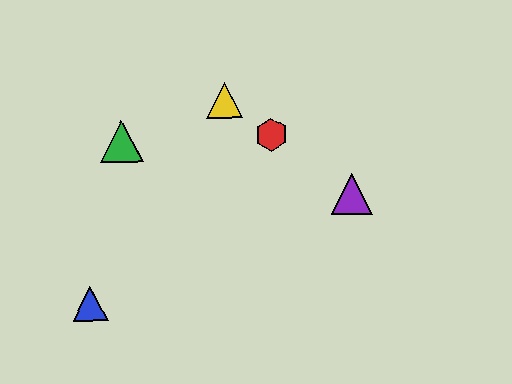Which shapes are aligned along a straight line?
The red hexagon, the yellow triangle, the purple triangle are aligned along a straight line.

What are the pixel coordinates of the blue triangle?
The blue triangle is at (90, 304).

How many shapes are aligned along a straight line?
3 shapes (the red hexagon, the yellow triangle, the purple triangle) are aligned along a straight line.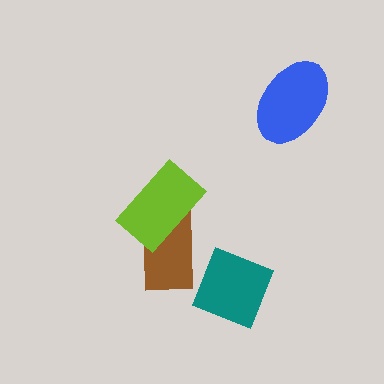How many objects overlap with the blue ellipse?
0 objects overlap with the blue ellipse.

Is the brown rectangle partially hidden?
Yes, it is partially covered by another shape.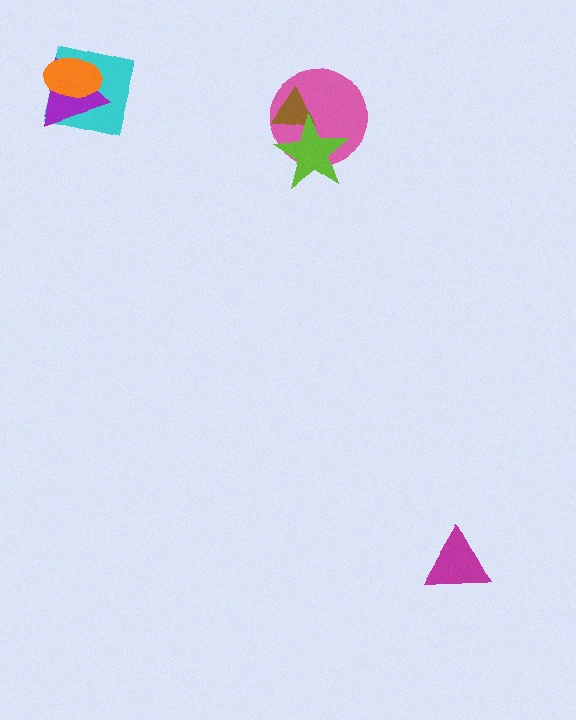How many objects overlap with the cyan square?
2 objects overlap with the cyan square.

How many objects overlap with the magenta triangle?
0 objects overlap with the magenta triangle.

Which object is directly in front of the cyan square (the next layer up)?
The purple triangle is directly in front of the cyan square.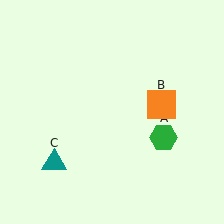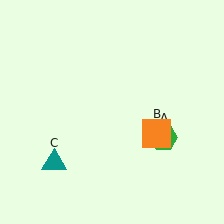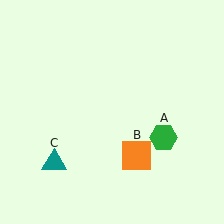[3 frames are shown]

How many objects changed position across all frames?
1 object changed position: orange square (object B).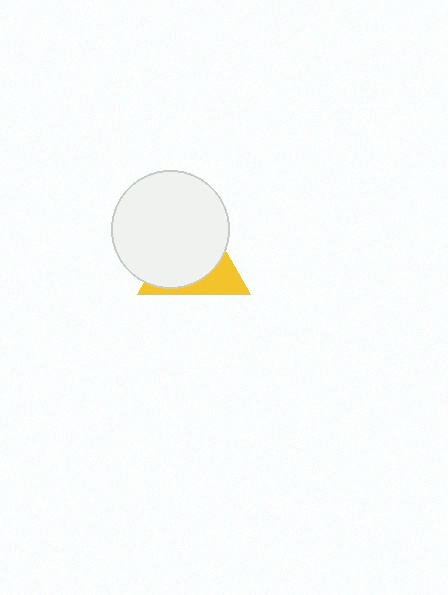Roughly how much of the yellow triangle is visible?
A small part of it is visible (roughly 31%).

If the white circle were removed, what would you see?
You would see the complete yellow triangle.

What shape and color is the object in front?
The object in front is a white circle.